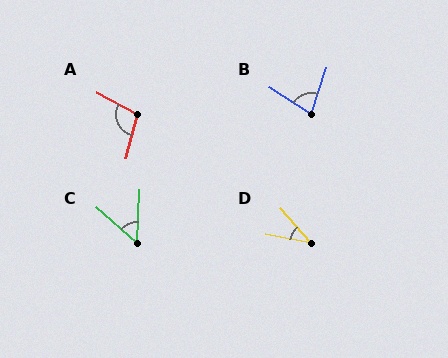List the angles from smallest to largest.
D (38°), C (51°), B (74°), A (103°).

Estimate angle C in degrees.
Approximately 51 degrees.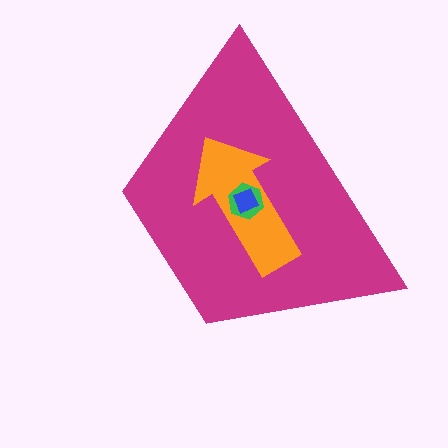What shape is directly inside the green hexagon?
The blue diamond.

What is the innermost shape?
The blue diamond.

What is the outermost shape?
The magenta trapezoid.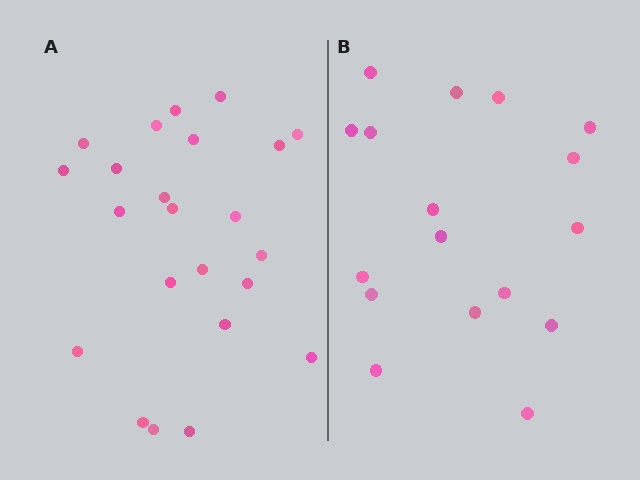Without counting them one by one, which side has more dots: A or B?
Region A (the left region) has more dots.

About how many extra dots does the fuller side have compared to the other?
Region A has about 6 more dots than region B.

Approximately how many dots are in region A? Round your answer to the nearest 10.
About 20 dots. (The exact count is 23, which rounds to 20.)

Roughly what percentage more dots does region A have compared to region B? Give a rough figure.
About 35% more.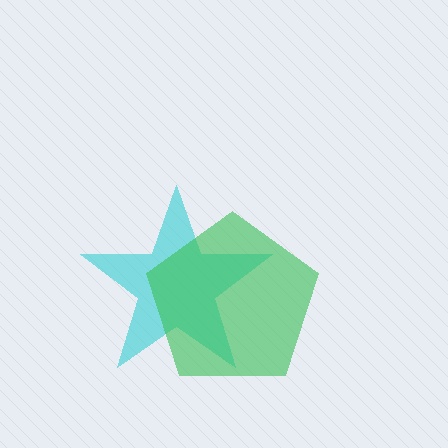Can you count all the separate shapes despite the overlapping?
Yes, there are 2 separate shapes.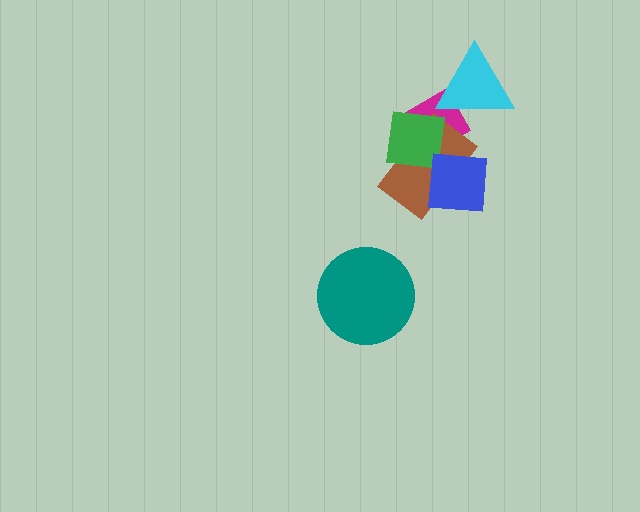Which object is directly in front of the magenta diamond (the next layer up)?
The cyan triangle is directly in front of the magenta diamond.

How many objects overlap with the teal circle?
0 objects overlap with the teal circle.